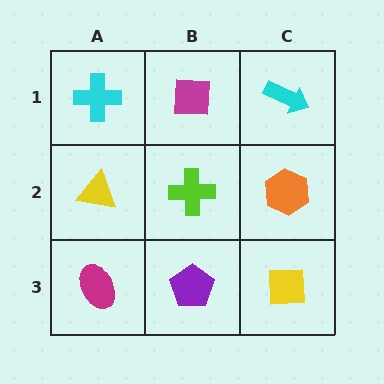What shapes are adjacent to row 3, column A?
A yellow triangle (row 2, column A), a purple pentagon (row 3, column B).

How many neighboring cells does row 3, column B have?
3.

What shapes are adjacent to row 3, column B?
A lime cross (row 2, column B), a magenta ellipse (row 3, column A), a yellow square (row 3, column C).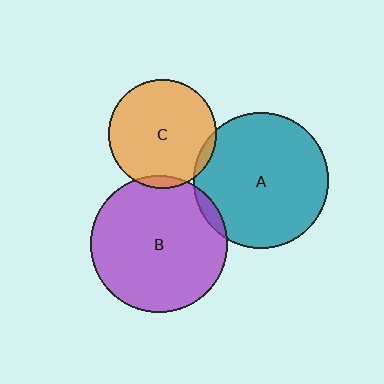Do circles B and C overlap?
Yes.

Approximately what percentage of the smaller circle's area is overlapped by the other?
Approximately 5%.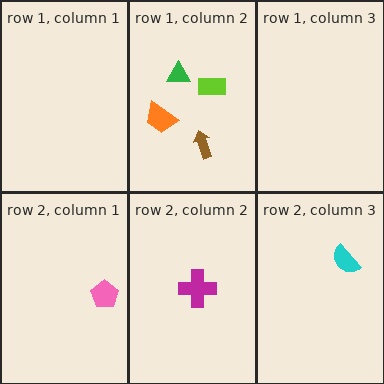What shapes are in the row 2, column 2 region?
The magenta cross.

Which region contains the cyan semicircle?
The row 2, column 3 region.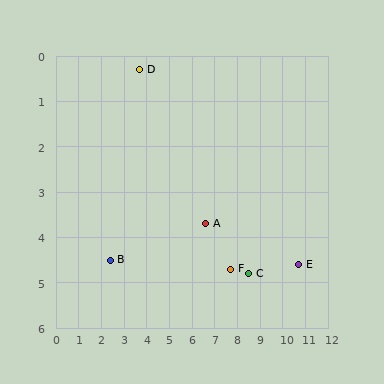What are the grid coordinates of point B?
Point B is at approximately (2.4, 4.5).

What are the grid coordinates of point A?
Point A is at approximately (6.6, 3.7).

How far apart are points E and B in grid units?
Points E and B are about 8.3 grid units apart.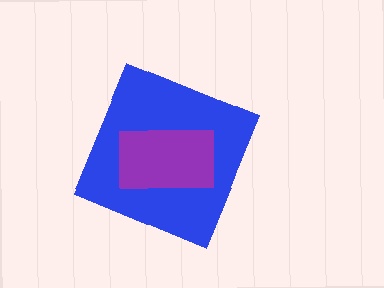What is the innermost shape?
The purple rectangle.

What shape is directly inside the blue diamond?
The purple rectangle.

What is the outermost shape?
The blue diamond.